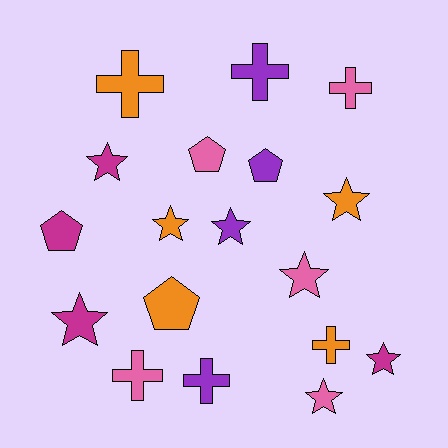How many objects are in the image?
There are 18 objects.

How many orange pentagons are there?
There is 1 orange pentagon.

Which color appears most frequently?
Pink, with 5 objects.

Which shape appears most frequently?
Star, with 8 objects.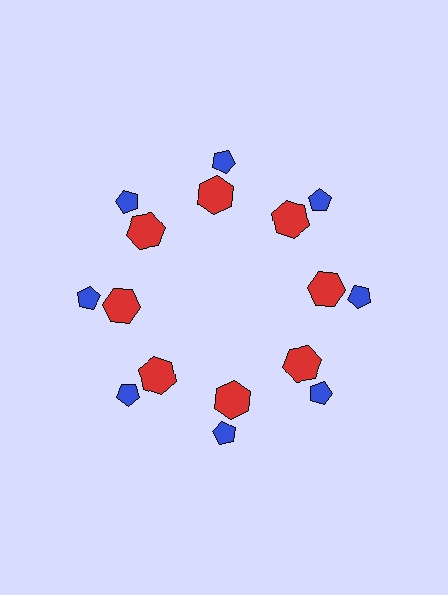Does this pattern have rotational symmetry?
Yes, this pattern has 8-fold rotational symmetry. It looks the same after rotating 45 degrees around the center.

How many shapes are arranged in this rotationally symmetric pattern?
There are 16 shapes, arranged in 8 groups of 2.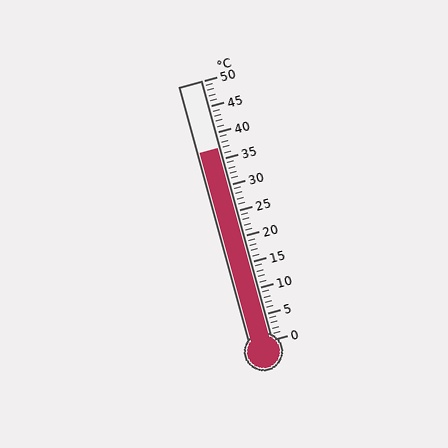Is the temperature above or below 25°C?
The temperature is above 25°C.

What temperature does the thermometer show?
The thermometer shows approximately 37°C.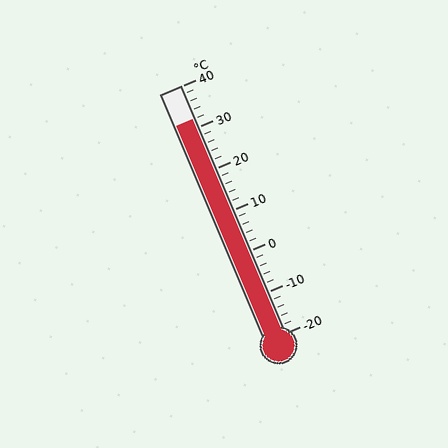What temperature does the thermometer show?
The thermometer shows approximately 32°C.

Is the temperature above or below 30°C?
The temperature is above 30°C.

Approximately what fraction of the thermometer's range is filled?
The thermometer is filled to approximately 85% of its range.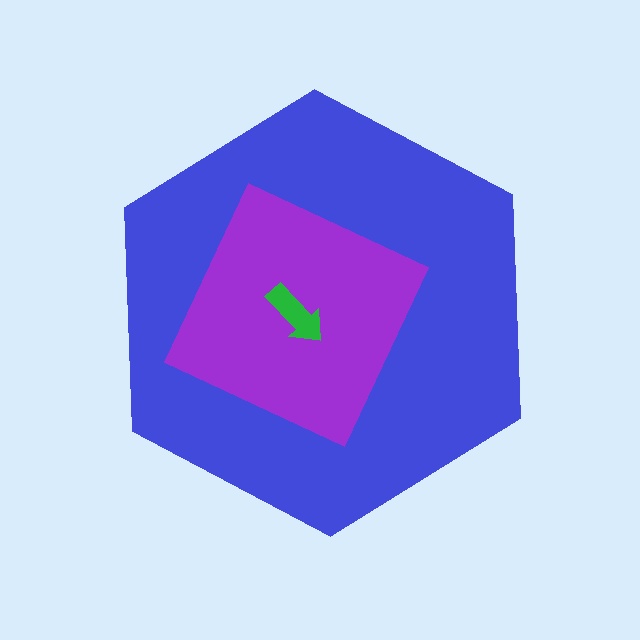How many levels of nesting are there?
3.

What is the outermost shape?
The blue hexagon.